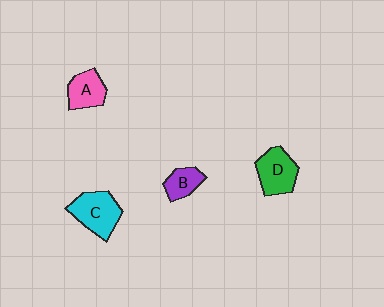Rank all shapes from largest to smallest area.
From largest to smallest: C (cyan), D (green), A (pink), B (purple).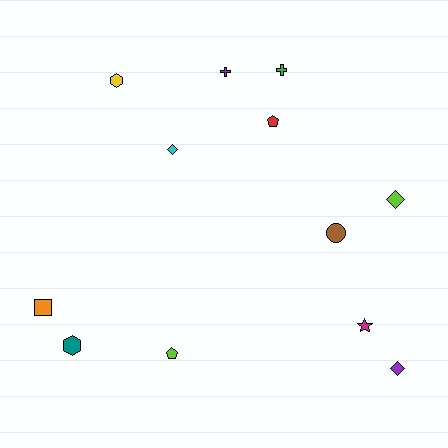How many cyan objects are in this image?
There is 1 cyan object.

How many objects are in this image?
There are 12 objects.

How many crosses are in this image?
There are 2 crosses.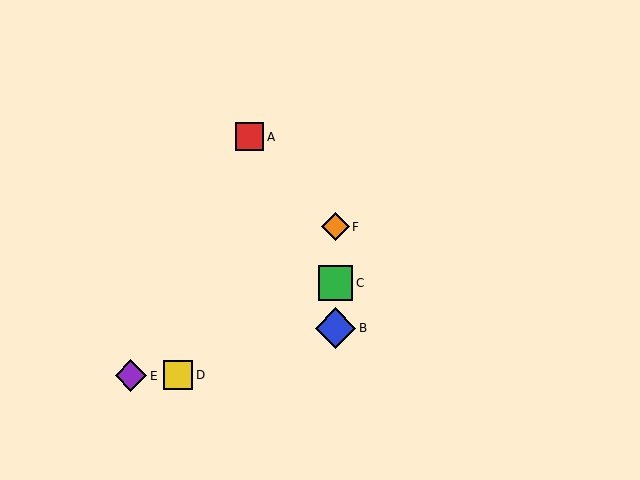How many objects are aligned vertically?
3 objects (B, C, F) are aligned vertically.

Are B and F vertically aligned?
Yes, both are at x≈335.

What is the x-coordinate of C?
Object C is at x≈335.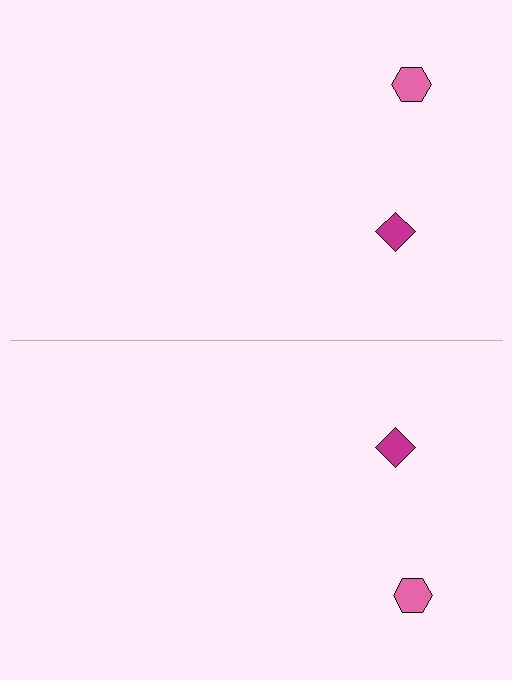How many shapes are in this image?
There are 4 shapes in this image.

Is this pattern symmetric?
Yes, this pattern has bilateral (reflection) symmetry.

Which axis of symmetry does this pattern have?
The pattern has a horizontal axis of symmetry running through the center of the image.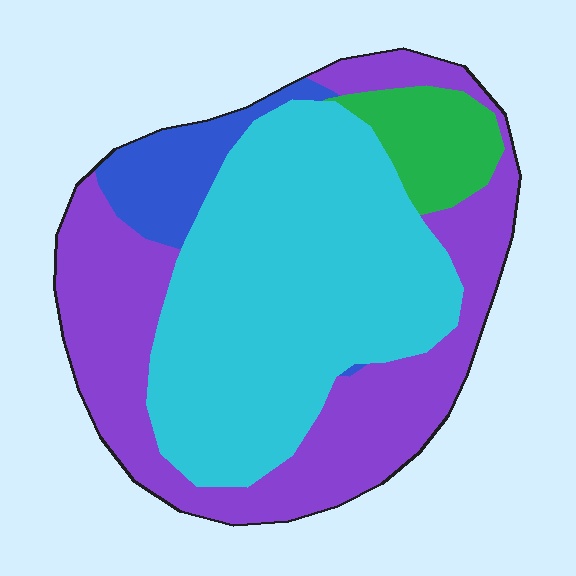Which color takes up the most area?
Cyan, at roughly 45%.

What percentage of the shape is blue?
Blue covers 8% of the shape.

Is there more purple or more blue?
Purple.